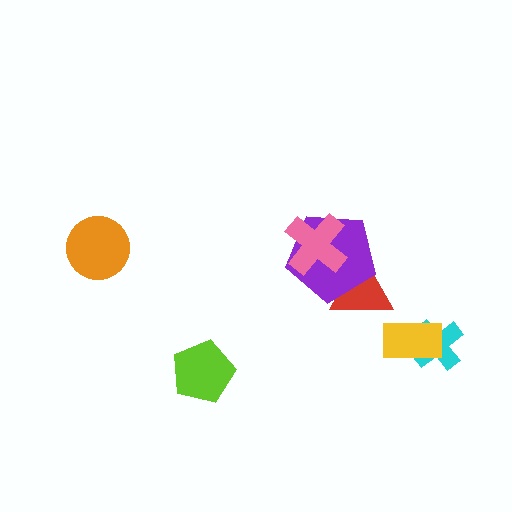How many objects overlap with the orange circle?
0 objects overlap with the orange circle.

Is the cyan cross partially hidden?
Yes, it is partially covered by another shape.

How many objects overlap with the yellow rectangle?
1 object overlaps with the yellow rectangle.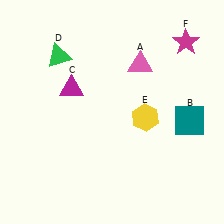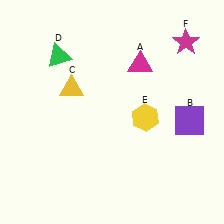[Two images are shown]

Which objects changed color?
A changed from pink to magenta. B changed from teal to purple. C changed from magenta to yellow.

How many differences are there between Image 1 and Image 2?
There are 3 differences between the two images.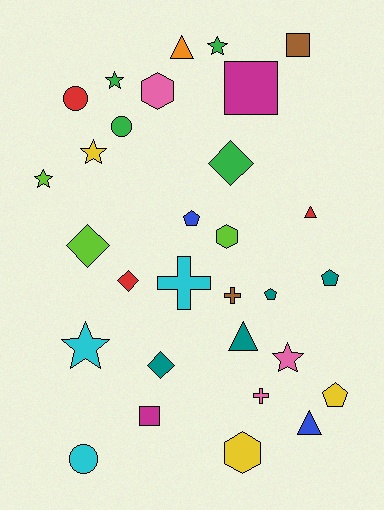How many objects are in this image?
There are 30 objects.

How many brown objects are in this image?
There are 2 brown objects.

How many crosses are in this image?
There are 3 crosses.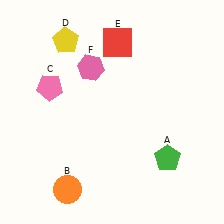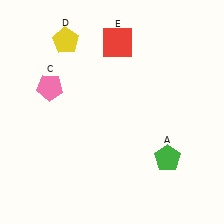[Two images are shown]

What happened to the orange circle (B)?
The orange circle (B) was removed in Image 2. It was in the bottom-left area of Image 1.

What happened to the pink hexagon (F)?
The pink hexagon (F) was removed in Image 2. It was in the top-left area of Image 1.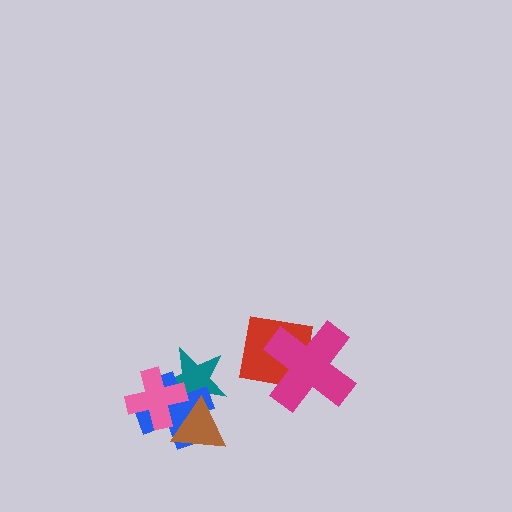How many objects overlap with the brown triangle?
3 objects overlap with the brown triangle.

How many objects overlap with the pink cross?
3 objects overlap with the pink cross.